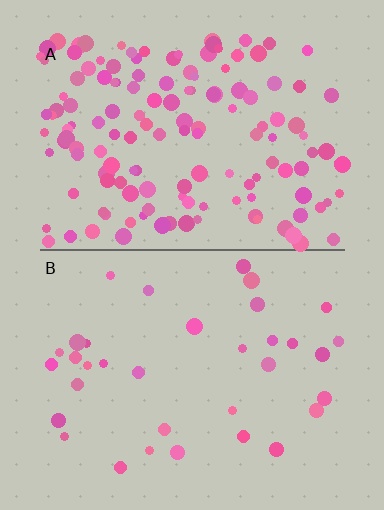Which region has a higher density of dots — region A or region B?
A (the top).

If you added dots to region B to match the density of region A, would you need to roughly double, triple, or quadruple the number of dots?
Approximately quadruple.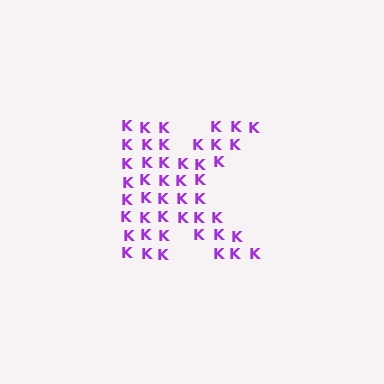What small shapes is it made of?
It is made of small letter K's.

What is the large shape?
The large shape is the letter K.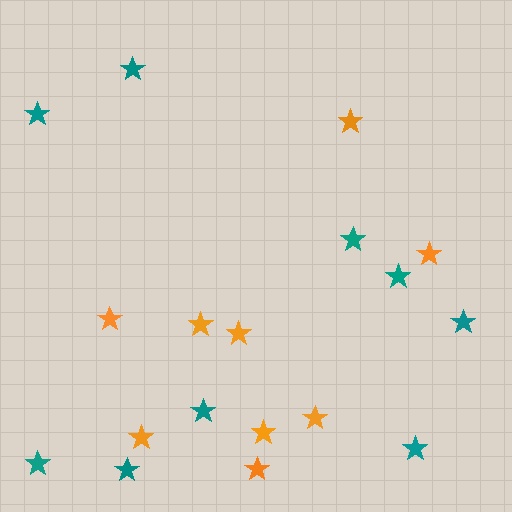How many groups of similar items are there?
There are 2 groups: one group of orange stars (9) and one group of teal stars (9).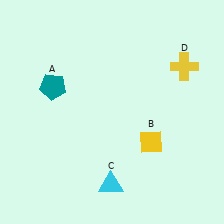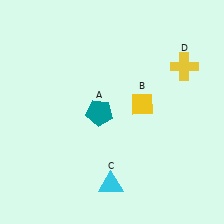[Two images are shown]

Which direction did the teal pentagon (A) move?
The teal pentagon (A) moved right.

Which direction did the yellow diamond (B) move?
The yellow diamond (B) moved up.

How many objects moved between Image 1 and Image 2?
2 objects moved between the two images.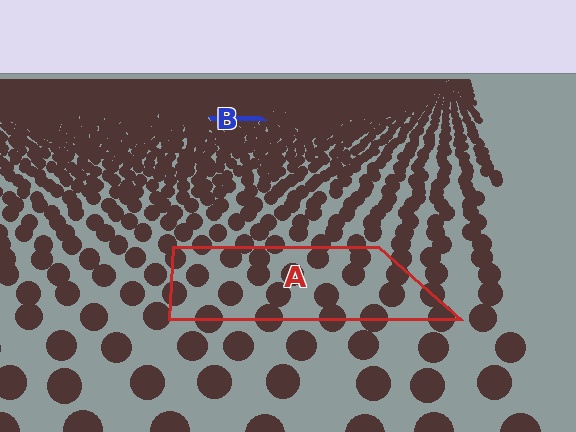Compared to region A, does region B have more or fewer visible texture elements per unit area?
Region B has more texture elements per unit area — they are packed more densely because it is farther away.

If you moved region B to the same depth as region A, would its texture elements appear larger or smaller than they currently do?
They would appear larger. At a closer depth, the same texture elements are projected at a bigger on-screen size.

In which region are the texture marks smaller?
The texture marks are smaller in region B, because it is farther away.